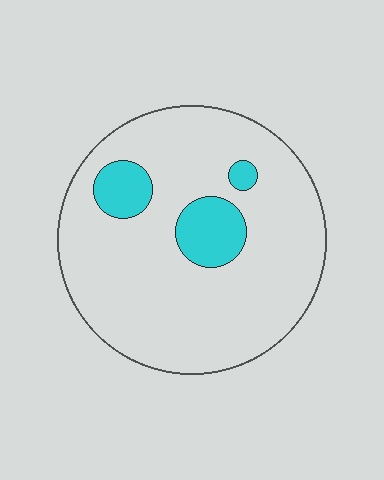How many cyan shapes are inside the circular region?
3.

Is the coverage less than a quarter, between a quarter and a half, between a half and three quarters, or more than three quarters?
Less than a quarter.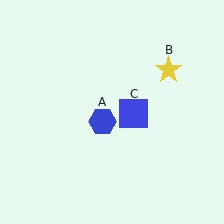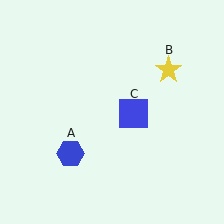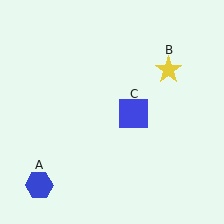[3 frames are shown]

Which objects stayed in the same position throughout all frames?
Yellow star (object B) and blue square (object C) remained stationary.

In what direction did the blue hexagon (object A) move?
The blue hexagon (object A) moved down and to the left.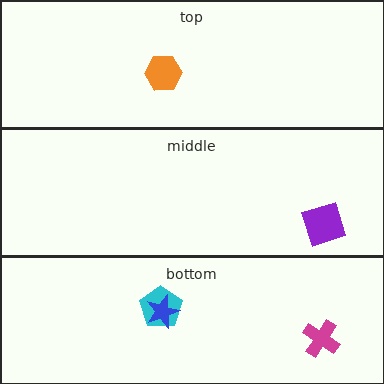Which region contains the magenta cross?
The bottom region.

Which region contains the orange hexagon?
The top region.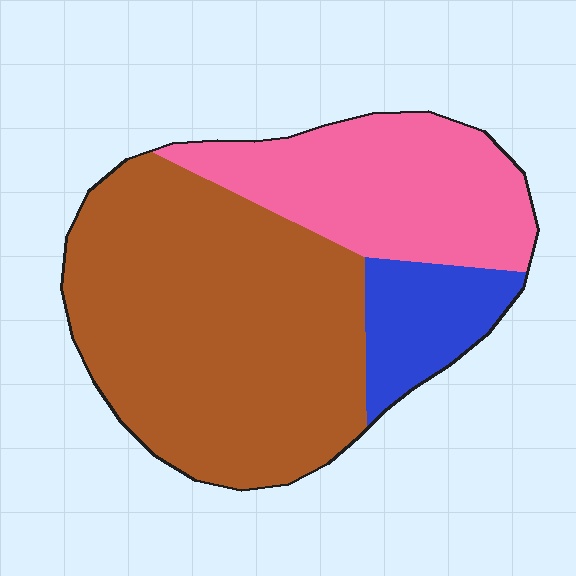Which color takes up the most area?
Brown, at roughly 60%.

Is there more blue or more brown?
Brown.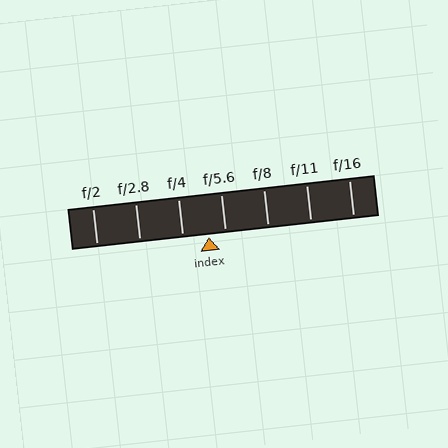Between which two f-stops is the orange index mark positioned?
The index mark is between f/4 and f/5.6.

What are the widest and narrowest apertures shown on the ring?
The widest aperture shown is f/2 and the narrowest is f/16.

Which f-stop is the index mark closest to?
The index mark is closest to f/5.6.